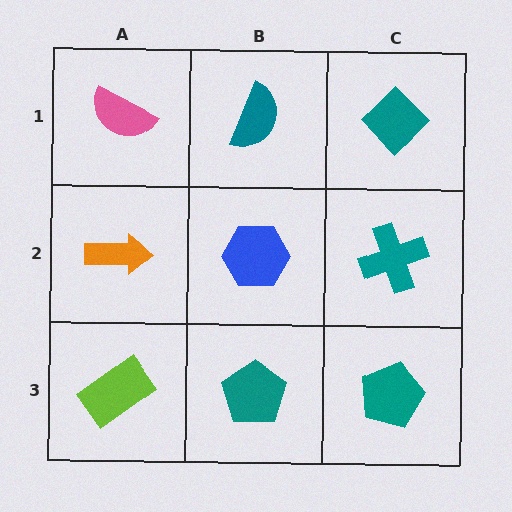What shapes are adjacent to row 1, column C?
A teal cross (row 2, column C), a teal semicircle (row 1, column B).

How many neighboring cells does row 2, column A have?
3.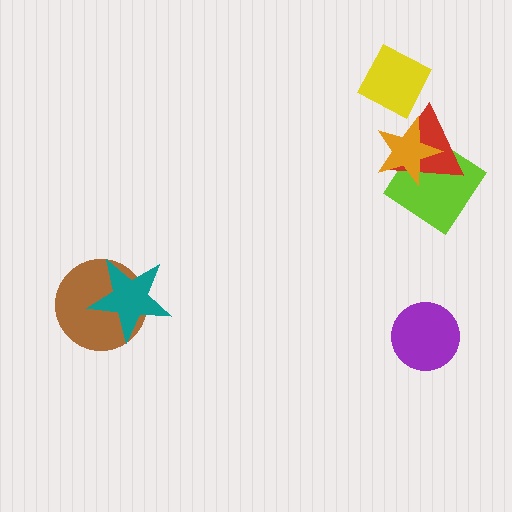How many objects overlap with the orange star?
2 objects overlap with the orange star.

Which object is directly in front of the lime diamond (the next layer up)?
The red triangle is directly in front of the lime diamond.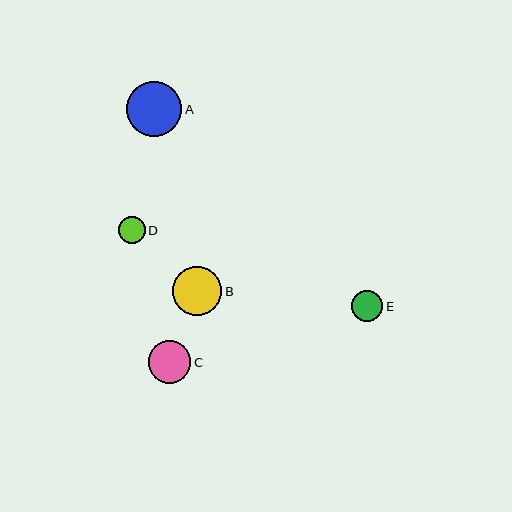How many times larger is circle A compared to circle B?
Circle A is approximately 1.1 times the size of circle B.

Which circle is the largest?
Circle A is the largest with a size of approximately 55 pixels.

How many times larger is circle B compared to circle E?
Circle B is approximately 1.6 times the size of circle E.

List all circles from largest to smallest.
From largest to smallest: A, B, C, E, D.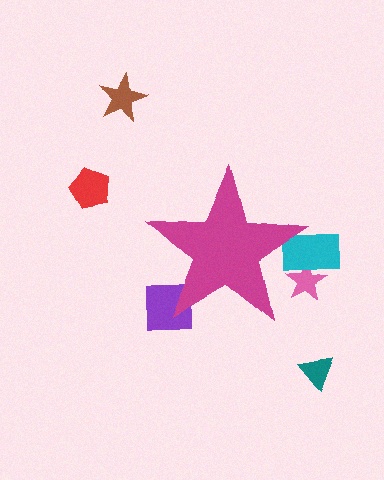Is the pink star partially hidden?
Yes, the pink star is partially hidden behind the magenta star.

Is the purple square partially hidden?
Yes, the purple square is partially hidden behind the magenta star.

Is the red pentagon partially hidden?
No, the red pentagon is fully visible.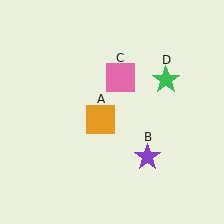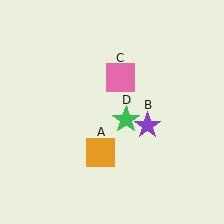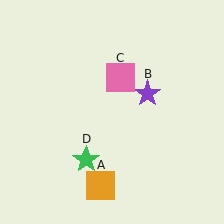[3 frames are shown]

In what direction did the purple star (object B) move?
The purple star (object B) moved up.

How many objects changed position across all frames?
3 objects changed position: orange square (object A), purple star (object B), green star (object D).